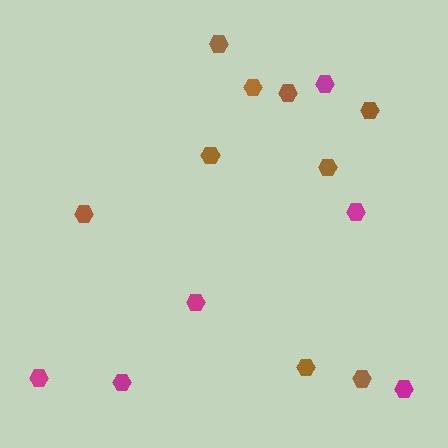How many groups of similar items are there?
There are 2 groups: one group of magenta hexagons (6) and one group of brown hexagons (9).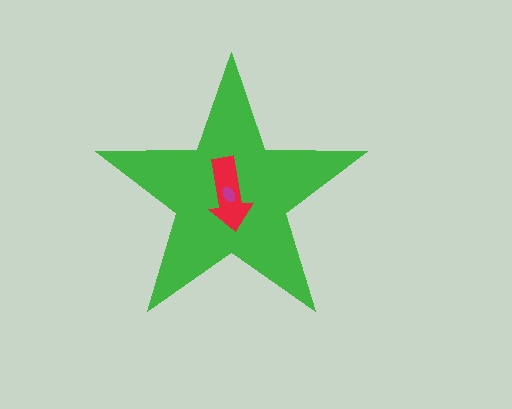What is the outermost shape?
The green star.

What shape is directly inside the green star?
The red arrow.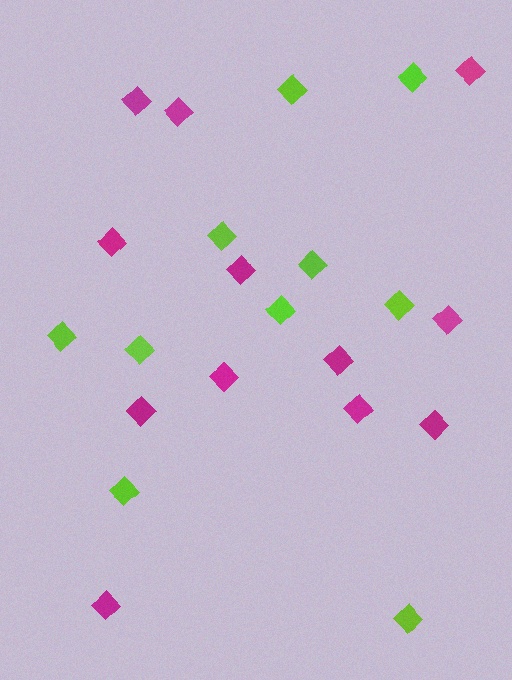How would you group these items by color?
There are 2 groups: one group of magenta diamonds (12) and one group of lime diamonds (10).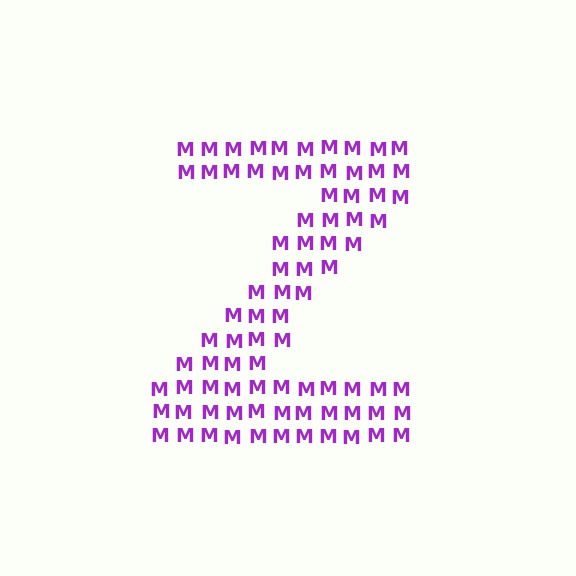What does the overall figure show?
The overall figure shows the letter Z.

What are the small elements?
The small elements are letter M's.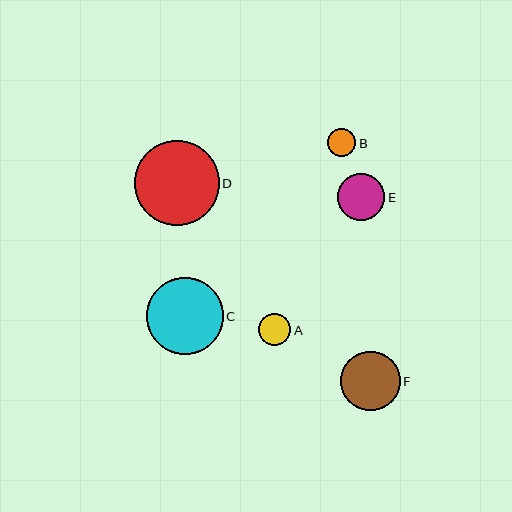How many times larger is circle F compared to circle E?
Circle F is approximately 1.3 times the size of circle E.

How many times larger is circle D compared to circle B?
Circle D is approximately 3.0 times the size of circle B.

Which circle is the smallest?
Circle B is the smallest with a size of approximately 29 pixels.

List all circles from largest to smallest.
From largest to smallest: D, C, F, E, A, B.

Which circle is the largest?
Circle D is the largest with a size of approximately 85 pixels.